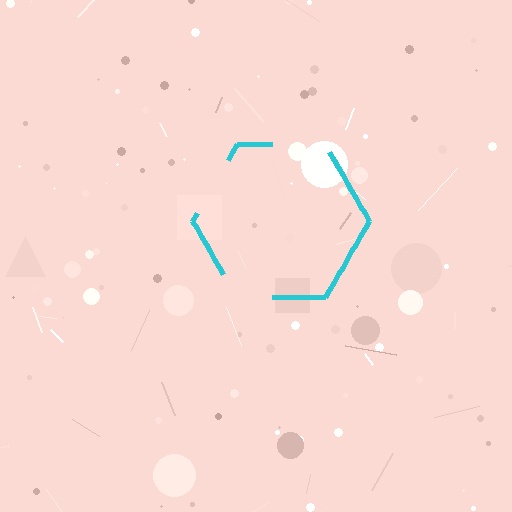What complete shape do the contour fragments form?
The contour fragments form a hexagon.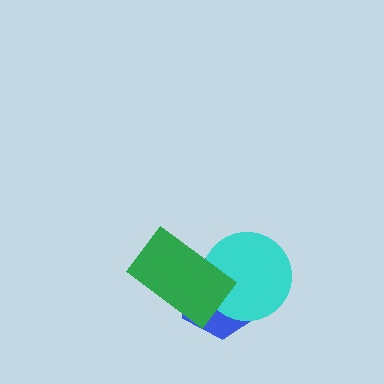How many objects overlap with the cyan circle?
2 objects overlap with the cyan circle.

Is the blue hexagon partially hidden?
Yes, it is partially covered by another shape.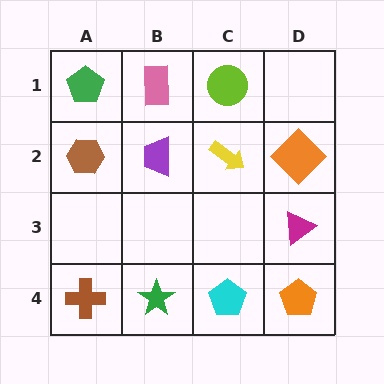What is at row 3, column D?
A magenta triangle.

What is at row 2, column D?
An orange diamond.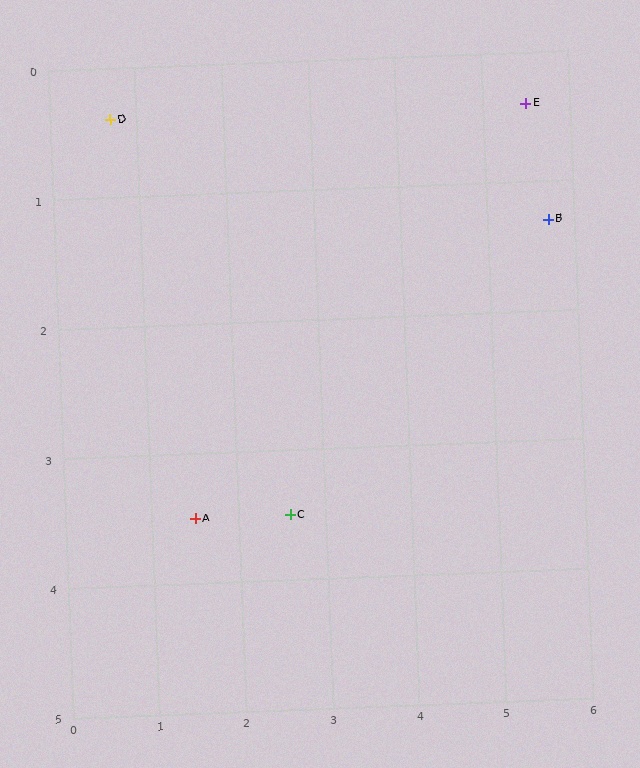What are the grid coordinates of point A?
Point A is at approximately (1.5, 3.5).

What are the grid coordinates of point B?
Point B is at approximately (5.7, 1.3).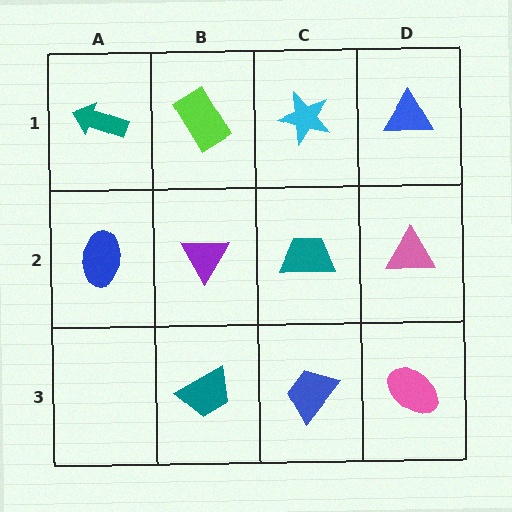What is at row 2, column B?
A purple triangle.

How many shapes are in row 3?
3 shapes.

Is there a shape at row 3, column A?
No, that cell is empty.